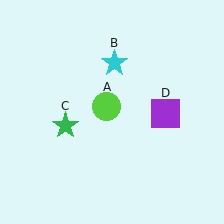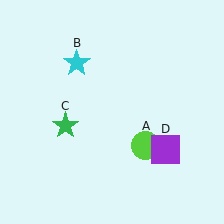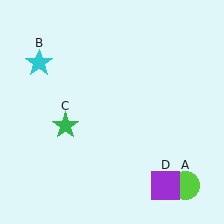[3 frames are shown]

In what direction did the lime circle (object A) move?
The lime circle (object A) moved down and to the right.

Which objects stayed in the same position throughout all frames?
Green star (object C) remained stationary.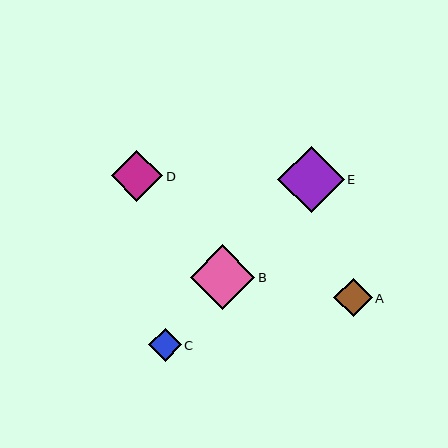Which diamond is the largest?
Diamond E is the largest with a size of approximately 66 pixels.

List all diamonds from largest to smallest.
From largest to smallest: E, B, D, A, C.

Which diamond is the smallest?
Diamond C is the smallest with a size of approximately 32 pixels.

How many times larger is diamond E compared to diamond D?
Diamond E is approximately 1.3 times the size of diamond D.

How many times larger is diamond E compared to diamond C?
Diamond E is approximately 2.0 times the size of diamond C.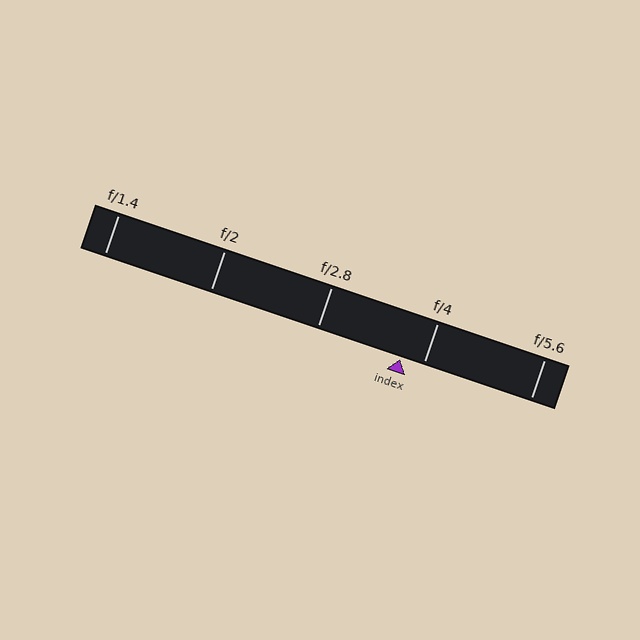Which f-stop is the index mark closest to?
The index mark is closest to f/4.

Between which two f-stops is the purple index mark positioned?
The index mark is between f/2.8 and f/4.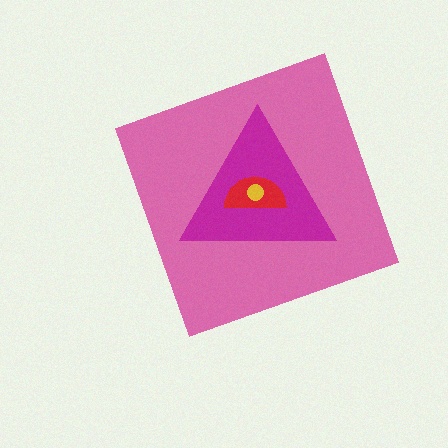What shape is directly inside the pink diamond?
The magenta triangle.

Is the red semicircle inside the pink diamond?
Yes.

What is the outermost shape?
The pink diamond.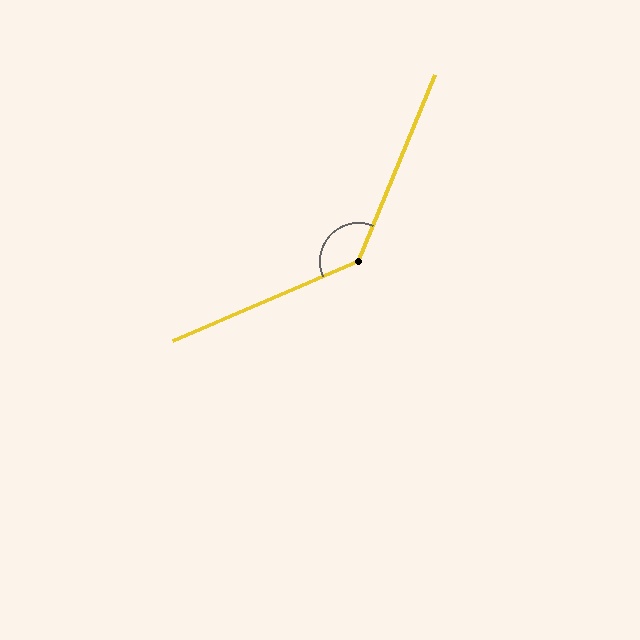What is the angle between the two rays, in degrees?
Approximately 136 degrees.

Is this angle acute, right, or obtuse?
It is obtuse.